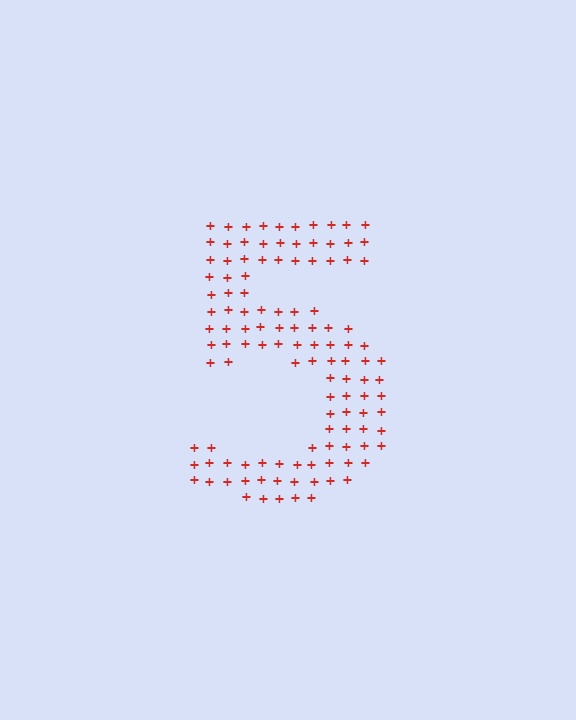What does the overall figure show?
The overall figure shows the digit 5.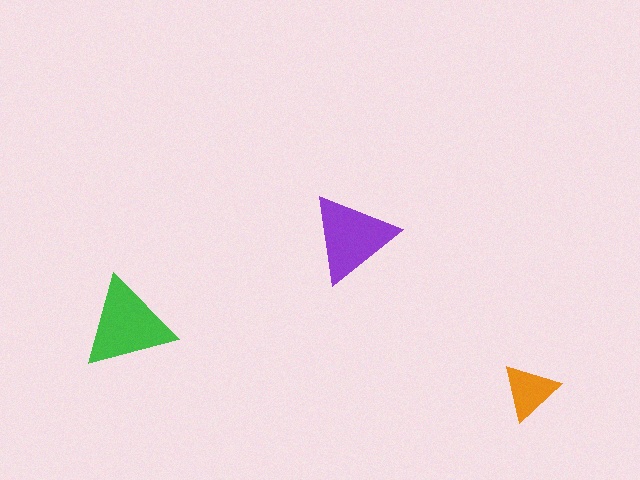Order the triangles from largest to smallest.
the green one, the purple one, the orange one.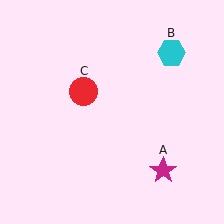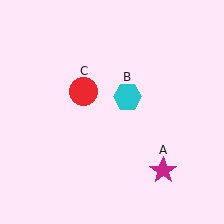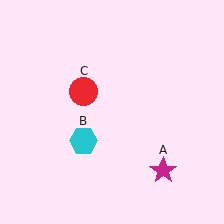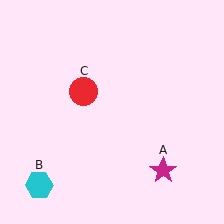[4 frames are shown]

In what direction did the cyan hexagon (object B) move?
The cyan hexagon (object B) moved down and to the left.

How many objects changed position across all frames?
1 object changed position: cyan hexagon (object B).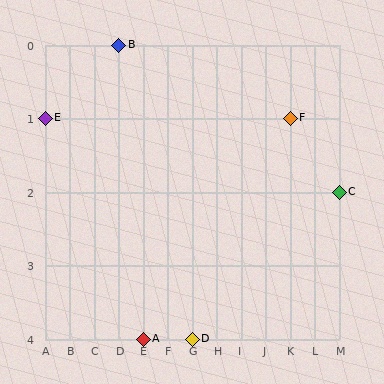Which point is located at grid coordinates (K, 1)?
Point F is at (K, 1).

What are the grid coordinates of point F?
Point F is at grid coordinates (K, 1).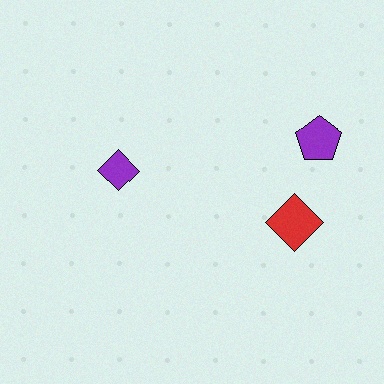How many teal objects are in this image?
There are no teal objects.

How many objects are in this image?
There are 3 objects.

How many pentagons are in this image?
There is 1 pentagon.